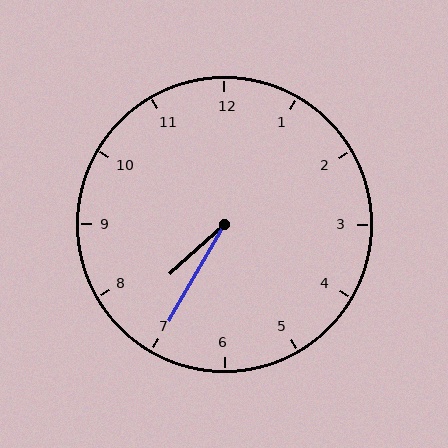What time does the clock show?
7:35.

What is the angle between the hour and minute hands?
Approximately 18 degrees.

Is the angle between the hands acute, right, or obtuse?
It is acute.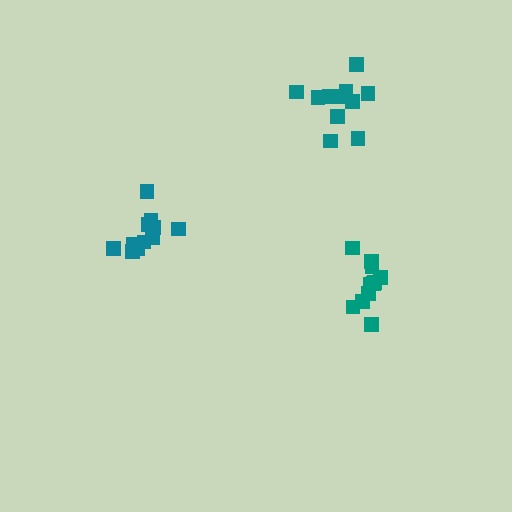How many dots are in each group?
Group 1: 11 dots, Group 2: 11 dots, Group 3: 11 dots (33 total).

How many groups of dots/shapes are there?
There are 3 groups.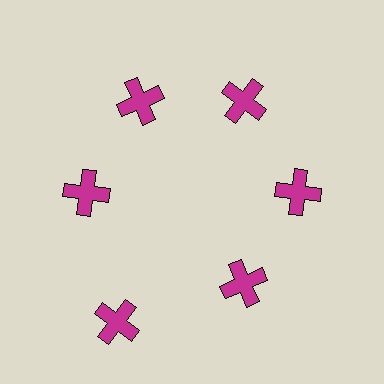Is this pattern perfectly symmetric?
No. The 6 magenta crosses are arranged in a ring, but one element near the 7 o'clock position is pushed outward from the center, breaking the 6-fold rotational symmetry.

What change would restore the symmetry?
The symmetry would be restored by moving it inward, back onto the ring so that all 6 crosses sit at equal angles and equal distance from the center.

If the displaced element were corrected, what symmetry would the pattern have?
It would have 6-fold rotational symmetry — the pattern would map onto itself every 60 degrees.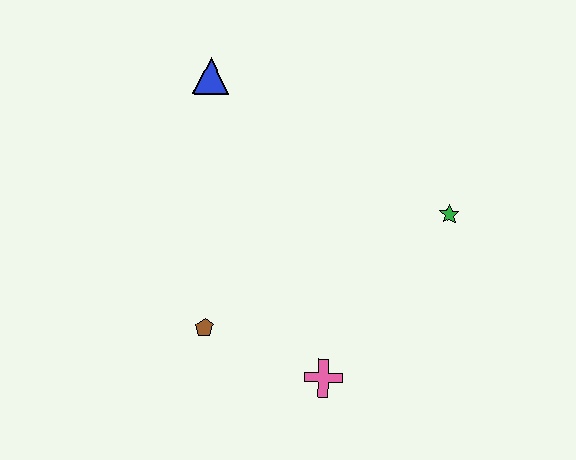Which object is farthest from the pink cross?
The blue triangle is farthest from the pink cross.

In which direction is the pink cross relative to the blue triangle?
The pink cross is below the blue triangle.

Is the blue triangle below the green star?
No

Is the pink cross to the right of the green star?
No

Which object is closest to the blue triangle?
The brown pentagon is closest to the blue triangle.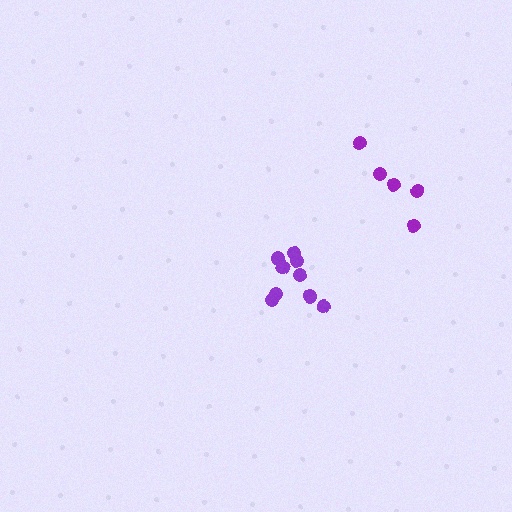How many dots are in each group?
Group 1: 5 dots, Group 2: 10 dots (15 total).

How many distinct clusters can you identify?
There are 2 distinct clusters.